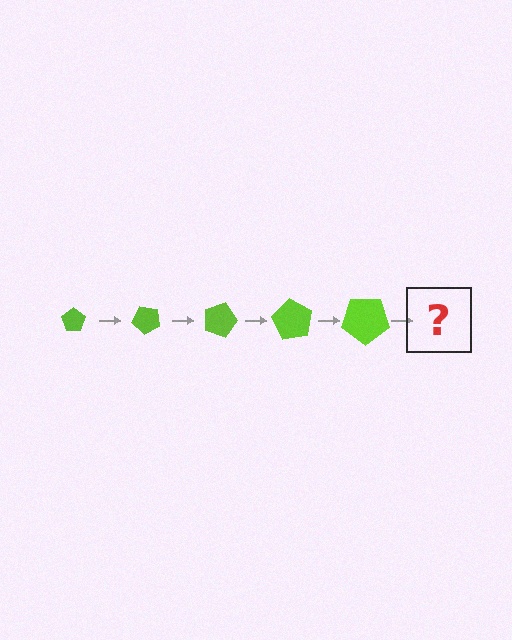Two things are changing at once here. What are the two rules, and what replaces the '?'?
The two rules are that the pentagon grows larger each step and it rotates 45 degrees each step. The '?' should be a pentagon, larger than the previous one and rotated 225 degrees from the start.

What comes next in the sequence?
The next element should be a pentagon, larger than the previous one and rotated 225 degrees from the start.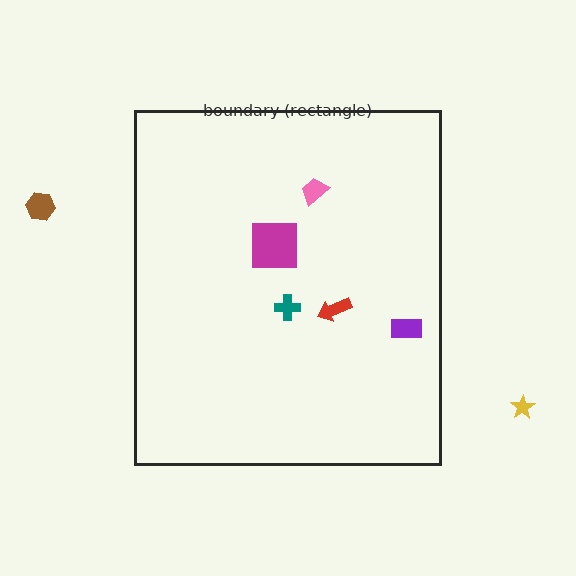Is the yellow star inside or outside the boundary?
Outside.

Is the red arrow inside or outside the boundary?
Inside.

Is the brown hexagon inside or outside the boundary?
Outside.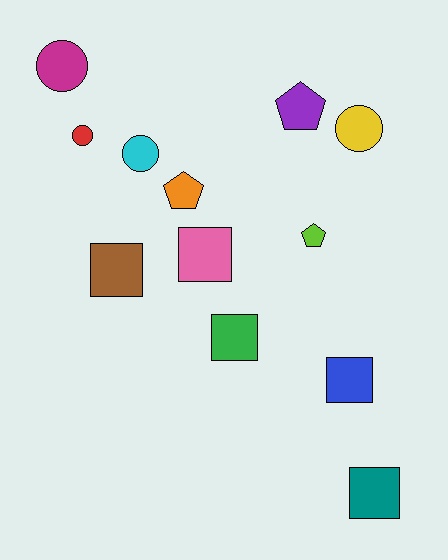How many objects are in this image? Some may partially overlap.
There are 12 objects.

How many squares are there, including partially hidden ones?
There are 5 squares.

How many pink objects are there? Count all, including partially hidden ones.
There is 1 pink object.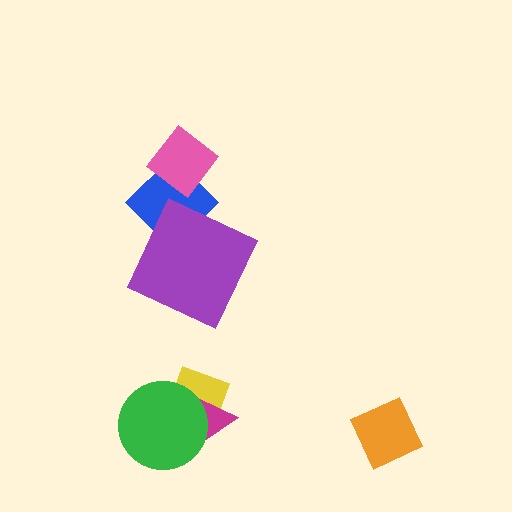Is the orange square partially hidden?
No, no other shape covers it.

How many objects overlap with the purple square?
1 object overlaps with the purple square.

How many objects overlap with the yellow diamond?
2 objects overlap with the yellow diamond.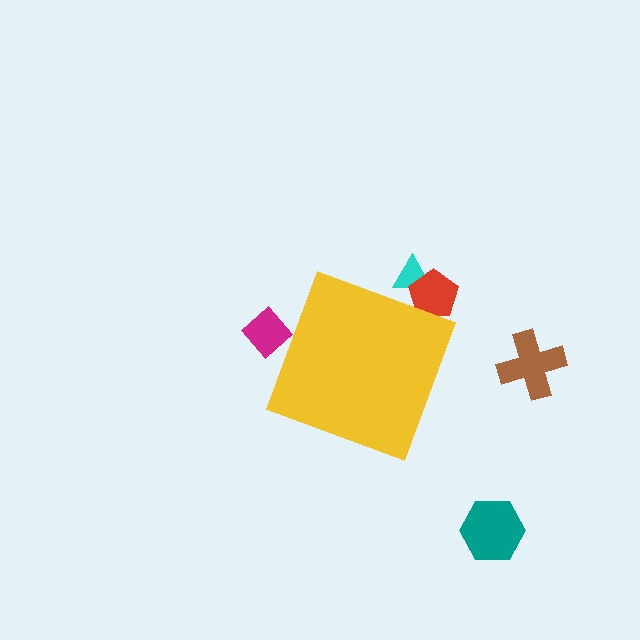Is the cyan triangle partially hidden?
Yes, the cyan triangle is partially hidden behind the yellow diamond.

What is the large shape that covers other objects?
A yellow diamond.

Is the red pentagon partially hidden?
Yes, the red pentagon is partially hidden behind the yellow diamond.